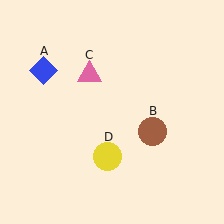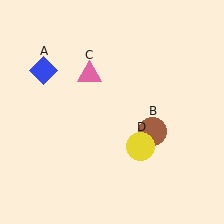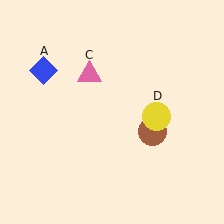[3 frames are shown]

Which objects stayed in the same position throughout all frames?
Blue diamond (object A) and brown circle (object B) and pink triangle (object C) remained stationary.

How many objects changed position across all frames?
1 object changed position: yellow circle (object D).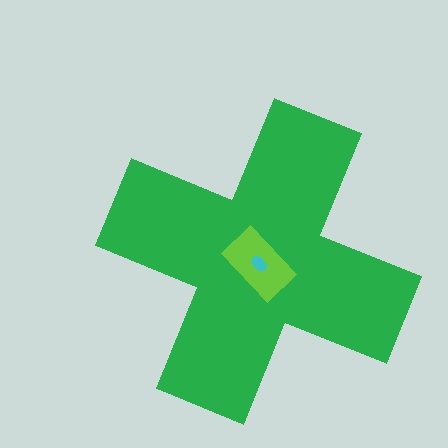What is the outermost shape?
The green cross.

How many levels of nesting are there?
3.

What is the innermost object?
The cyan ellipse.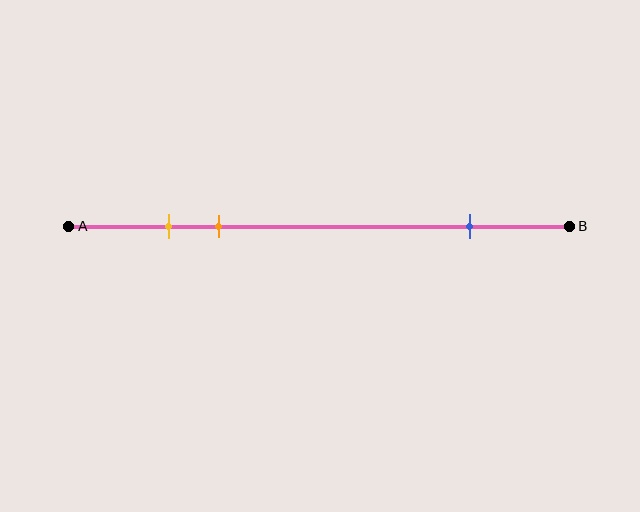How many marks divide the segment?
There are 3 marks dividing the segment.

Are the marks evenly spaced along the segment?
No, the marks are not evenly spaced.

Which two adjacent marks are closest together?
The yellow and orange marks are the closest adjacent pair.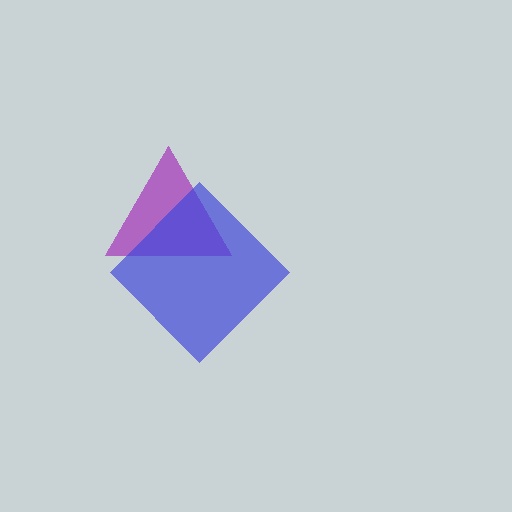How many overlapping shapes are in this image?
There are 2 overlapping shapes in the image.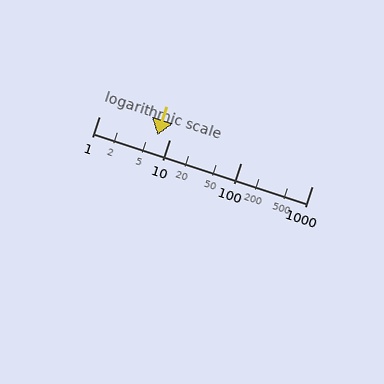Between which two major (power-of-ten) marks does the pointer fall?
The pointer is between 1 and 10.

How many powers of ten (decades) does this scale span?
The scale spans 3 decades, from 1 to 1000.